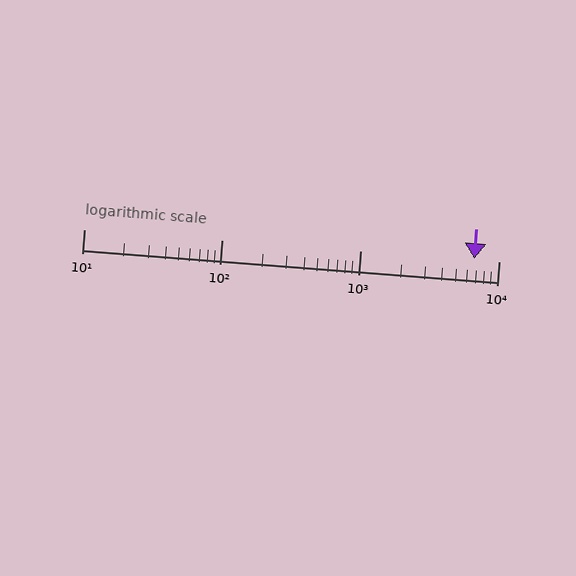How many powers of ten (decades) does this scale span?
The scale spans 3 decades, from 10 to 10000.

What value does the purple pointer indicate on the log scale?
The pointer indicates approximately 6700.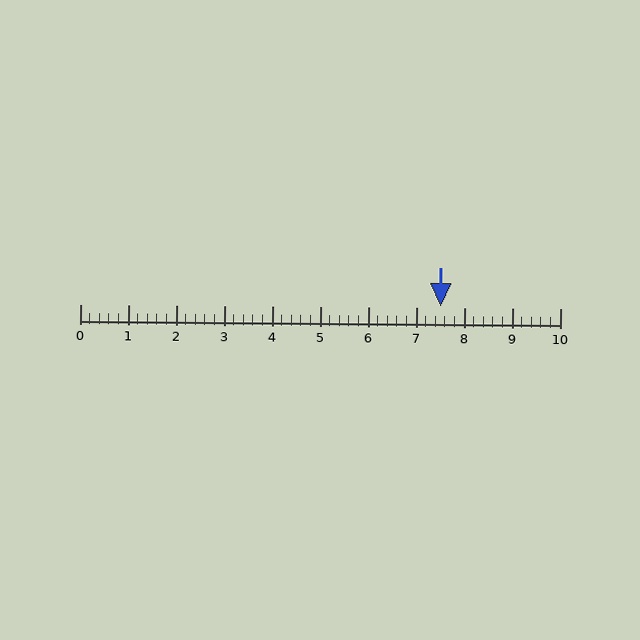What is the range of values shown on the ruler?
The ruler shows values from 0 to 10.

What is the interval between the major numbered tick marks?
The major tick marks are spaced 1 units apart.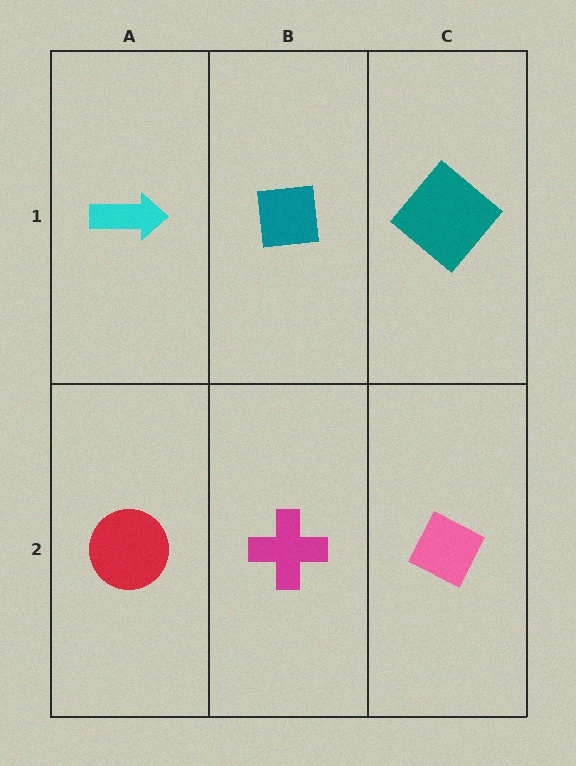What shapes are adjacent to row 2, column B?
A teal square (row 1, column B), a red circle (row 2, column A), a pink diamond (row 2, column C).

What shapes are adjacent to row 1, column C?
A pink diamond (row 2, column C), a teal square (row 1, column B).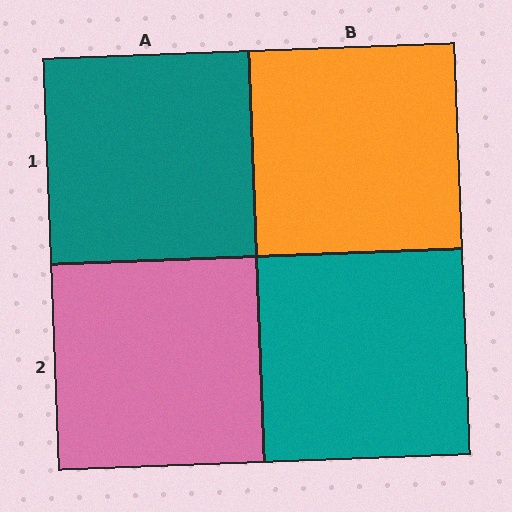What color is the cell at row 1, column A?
Teal.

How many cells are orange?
1 cell is orange.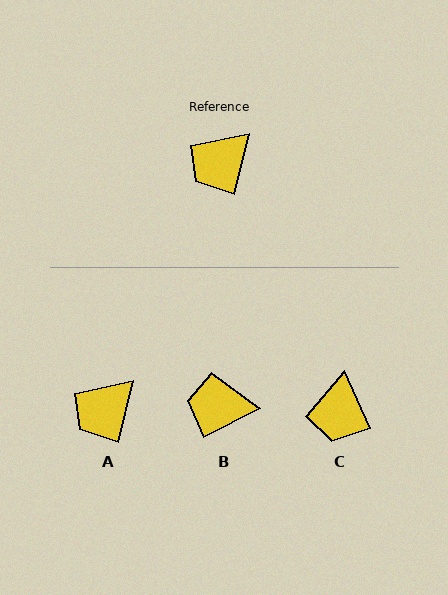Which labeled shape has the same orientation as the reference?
A.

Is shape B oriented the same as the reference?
No, it is off by about 48 degrees.